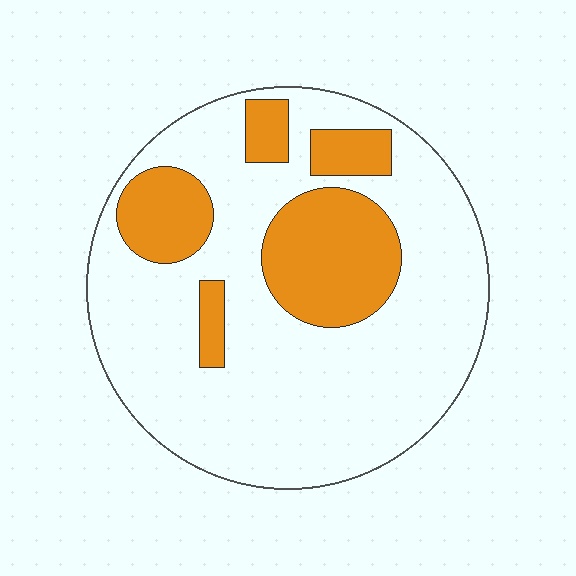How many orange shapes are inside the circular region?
5.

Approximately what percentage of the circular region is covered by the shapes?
Approximately 25%.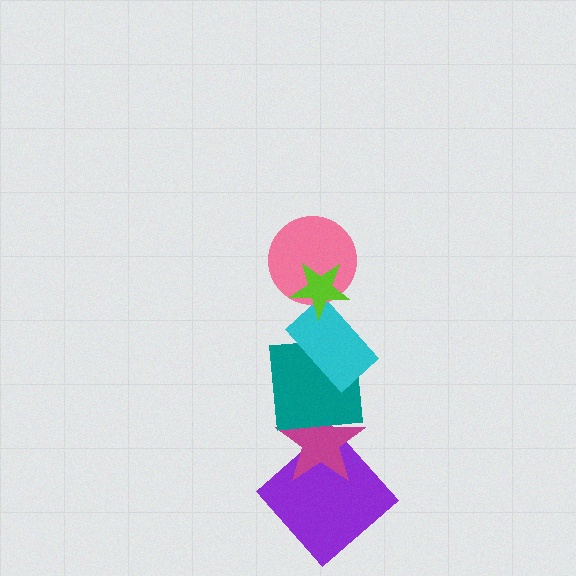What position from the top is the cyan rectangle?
The cyan rectangle is 3rd from the top.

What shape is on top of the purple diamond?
The magenta star is on top of the purple diamond.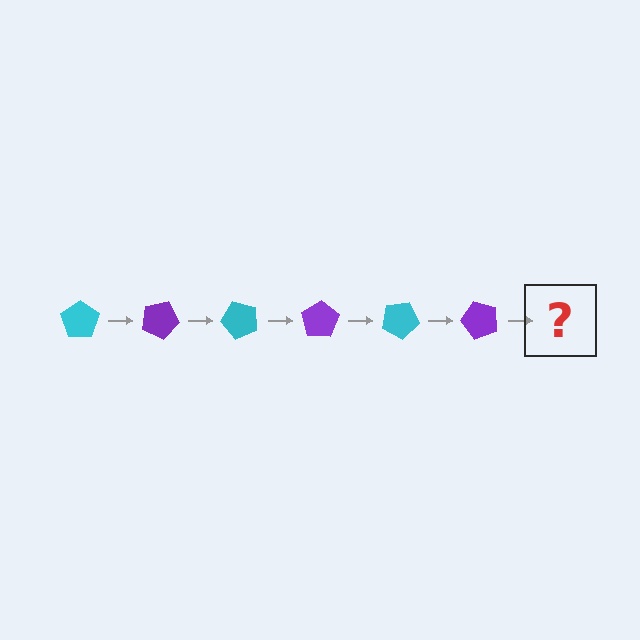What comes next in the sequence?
The next element should be a cyan pentagon, rotated 150 degrees from the start.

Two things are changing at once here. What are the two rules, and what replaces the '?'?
The two rules are that it rotates 25 degrees each step and the color cycles through cyan and purple. The '?' should be a cyan pentagon, rotated 150 degrees from the start.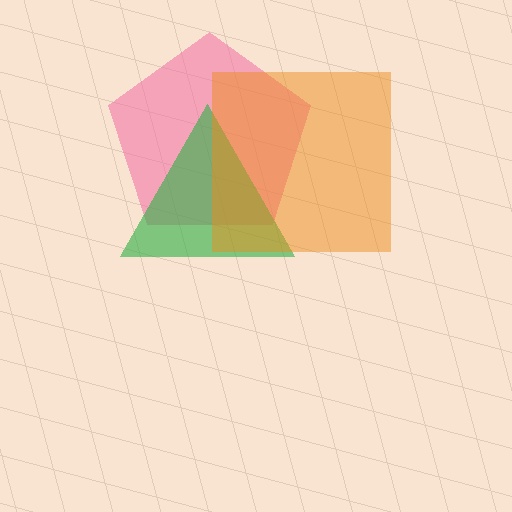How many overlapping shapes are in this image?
There are 3 overlapping shapes in the image.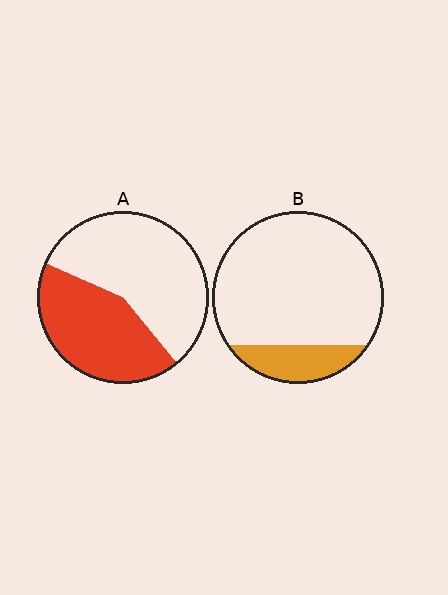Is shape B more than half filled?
No.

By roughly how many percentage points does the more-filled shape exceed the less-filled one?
By roughly 25 percentage points (A over B).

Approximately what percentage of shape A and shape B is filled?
A is approximately 45% and B is approximately 15%.